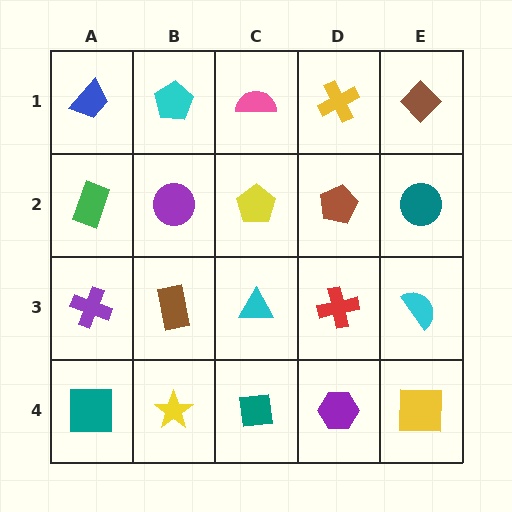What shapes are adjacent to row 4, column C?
A cyan triangle (row 3, column C), a yellow star (row 4, column B), a purple hexagon (row 4, column D).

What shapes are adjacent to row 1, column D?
A brown pentagon (row 2, column D), a pink semicircle (row 1, column C), a brown diamond (row 1, column E).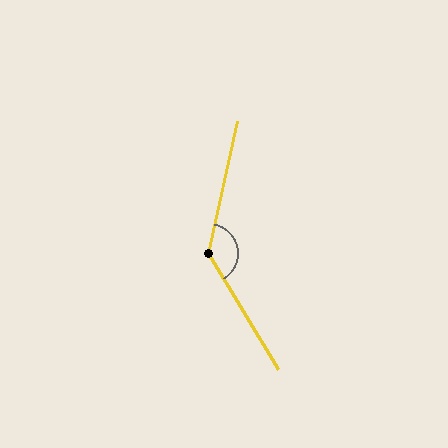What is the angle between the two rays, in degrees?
Approximately 137 degrees.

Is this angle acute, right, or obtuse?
It is obtuse.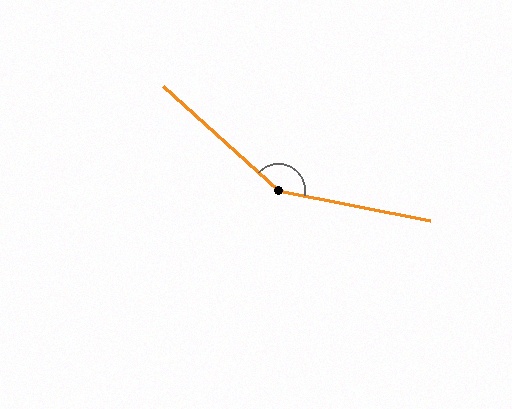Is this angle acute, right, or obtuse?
It is obtuse.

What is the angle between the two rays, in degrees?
Approximately 149 degrees.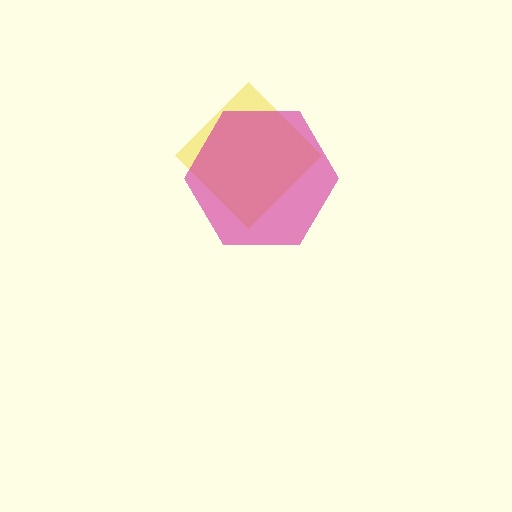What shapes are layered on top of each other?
The layered shapes are: a yellow diamond, a magenta hexagon.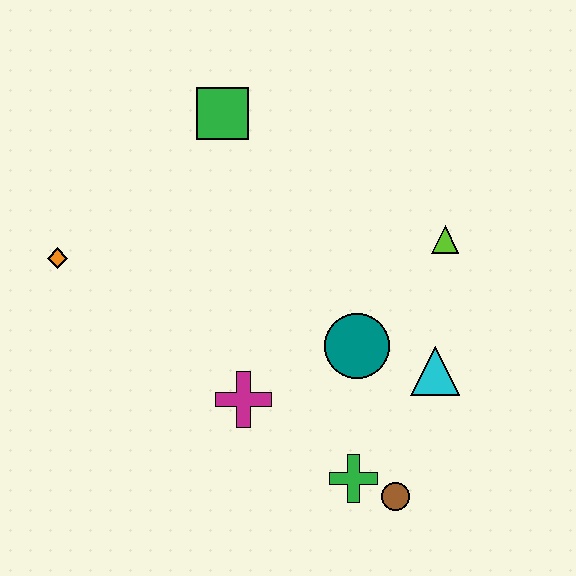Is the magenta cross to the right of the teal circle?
No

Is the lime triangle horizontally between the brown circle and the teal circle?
No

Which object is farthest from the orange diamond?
The brown circle is farthest from the orange diamond.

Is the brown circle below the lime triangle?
Yes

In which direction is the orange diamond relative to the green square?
The orange diamond is to the left of the green square.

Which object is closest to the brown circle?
The green cross is closest to the brown circle.